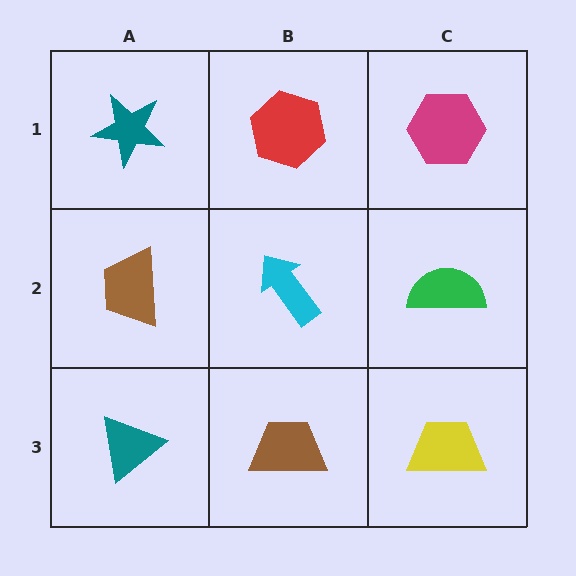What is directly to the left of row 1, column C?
A red hexagon.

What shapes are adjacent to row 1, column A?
A brown trapezoid (row 2, column A), a red hexagon (row 1, column B).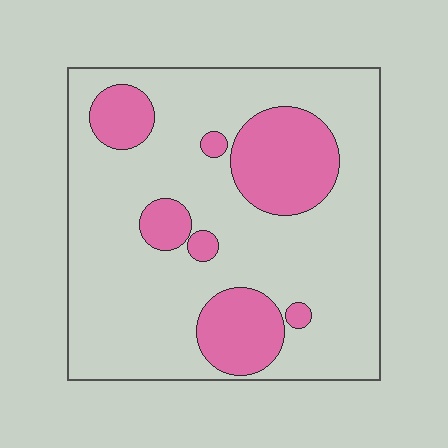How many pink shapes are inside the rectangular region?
7.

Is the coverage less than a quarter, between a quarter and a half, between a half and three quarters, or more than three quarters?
Less than a quarter.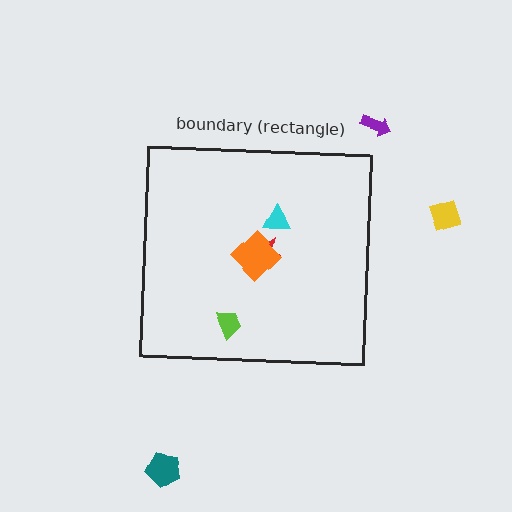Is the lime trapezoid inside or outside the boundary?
Inside.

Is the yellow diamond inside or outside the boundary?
Outside.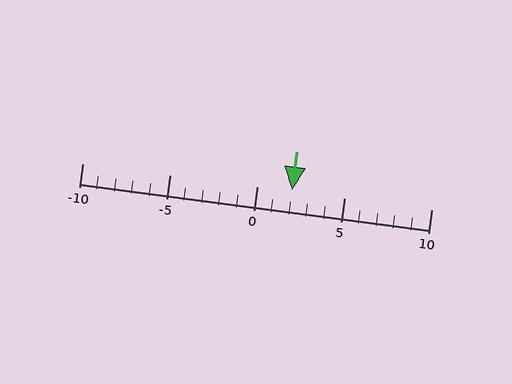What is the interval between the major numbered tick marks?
The major tick marks are spaced 5 units apart.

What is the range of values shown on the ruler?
The ruler shows values from -10 to 10.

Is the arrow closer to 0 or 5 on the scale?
The arrow is closer to 0.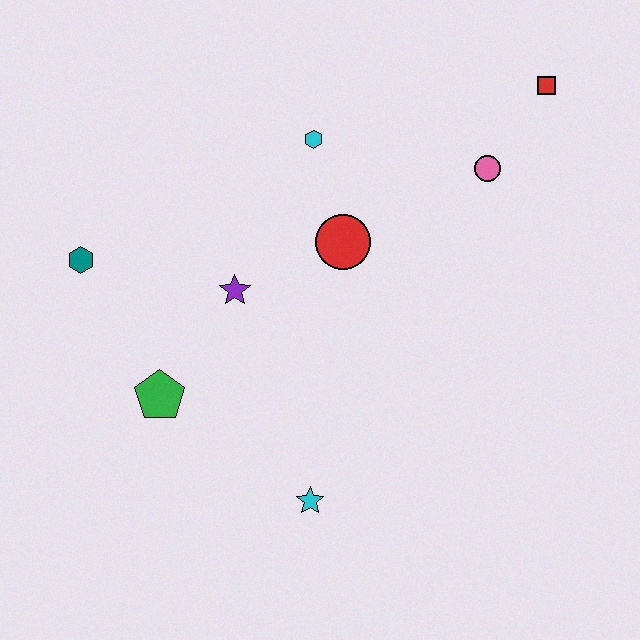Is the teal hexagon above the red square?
No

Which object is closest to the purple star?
The red circle is closest to the purple star.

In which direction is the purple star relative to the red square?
The purple star is to the left of the red square.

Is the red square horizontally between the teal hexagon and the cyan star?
No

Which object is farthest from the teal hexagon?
The red square is farthest from the teal hexagon.